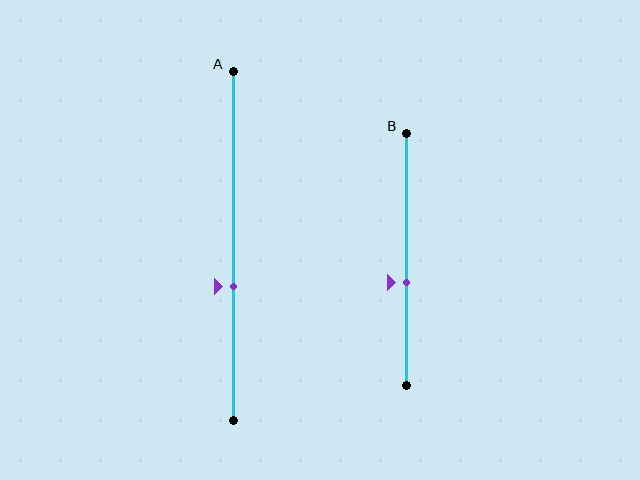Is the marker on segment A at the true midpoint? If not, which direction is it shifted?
No, the marker on segment A is shifted downward by about 12% of the segment length.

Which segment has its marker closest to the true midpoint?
Segment B has its marker closest to the true midpoint.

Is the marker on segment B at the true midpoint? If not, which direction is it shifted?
No, the marker on segment B is shifted downward by about 9% of the segment length.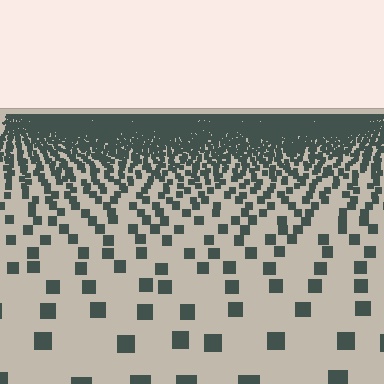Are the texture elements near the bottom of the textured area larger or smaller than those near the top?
Larger. Near the bottom, elements are closer to the viewer and appear at a bigger on-screen size.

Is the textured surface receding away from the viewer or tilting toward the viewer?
The surface is receding away from the viewer. Texture elements get smaller and denser toward the top.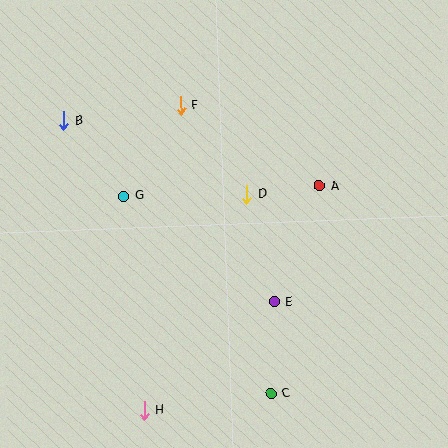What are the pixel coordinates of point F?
Point F is at (181, 105).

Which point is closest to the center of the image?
Point D at (247, 195) is closest to the center.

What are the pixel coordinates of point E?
Point E is at (274, 302).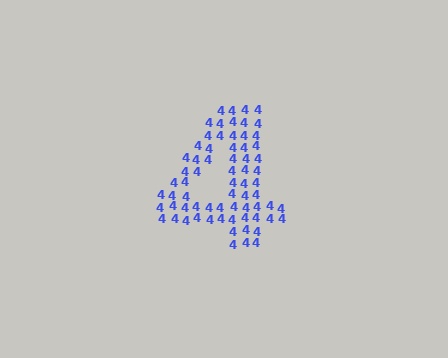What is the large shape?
The large shape is the digit 4.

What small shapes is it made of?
It is made of small digit 4's.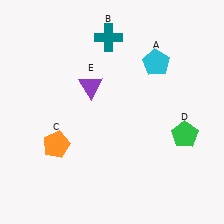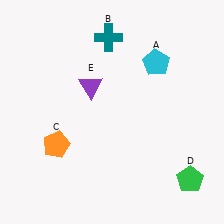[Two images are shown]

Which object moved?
The green pentagon (D) moved down.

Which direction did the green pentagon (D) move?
The green pentagon (D) moved down.